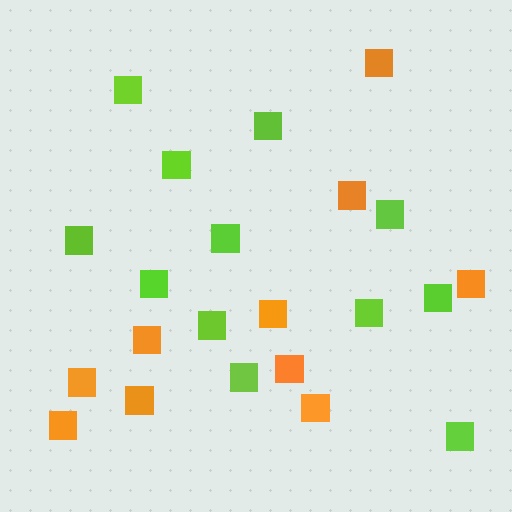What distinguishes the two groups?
There are 2 groups: one group of orange squares (10) and one group of lime squares (12).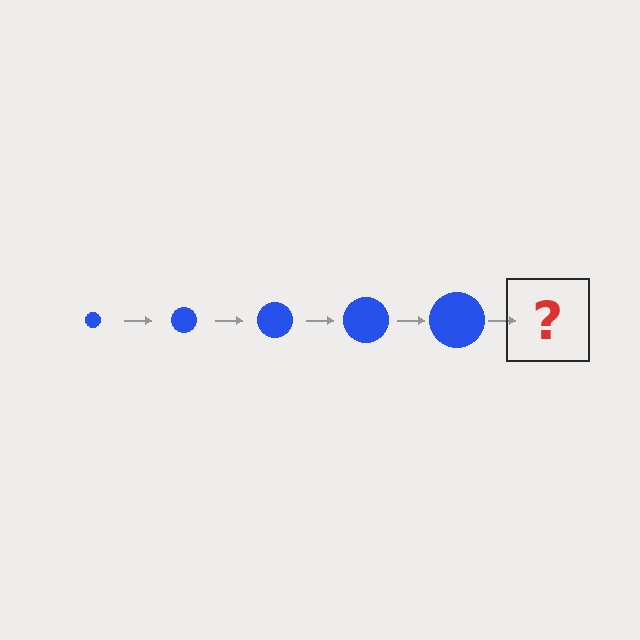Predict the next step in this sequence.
The next step is a blue circle, larger than the previous one.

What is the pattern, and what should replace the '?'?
The pattern is that the circle gets progressively larger each step. The '?' should be a blue circle, larger than the previous one.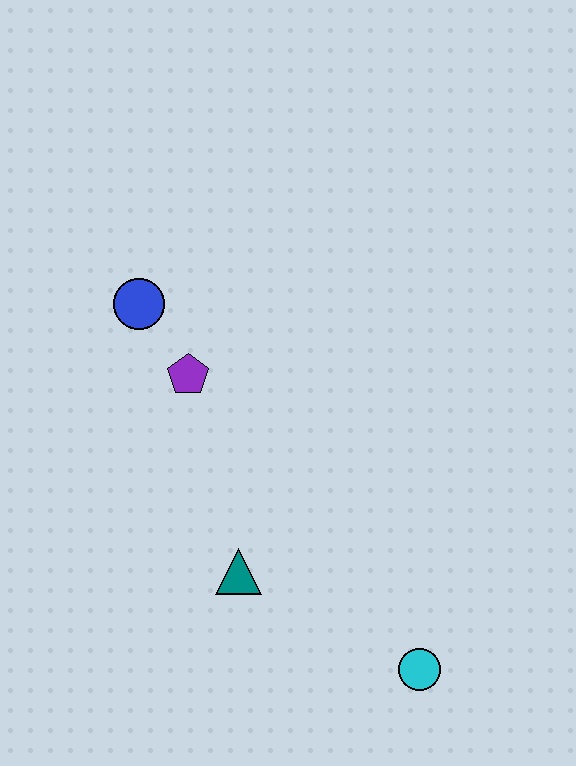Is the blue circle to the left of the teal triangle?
Yes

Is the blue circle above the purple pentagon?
Yes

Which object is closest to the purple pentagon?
The blue circle is closest to the purple pentagon.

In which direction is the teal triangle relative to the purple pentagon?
The teal triangle is below the purple pentagon.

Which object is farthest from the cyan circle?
The blue circle is farthest from the cyan circle.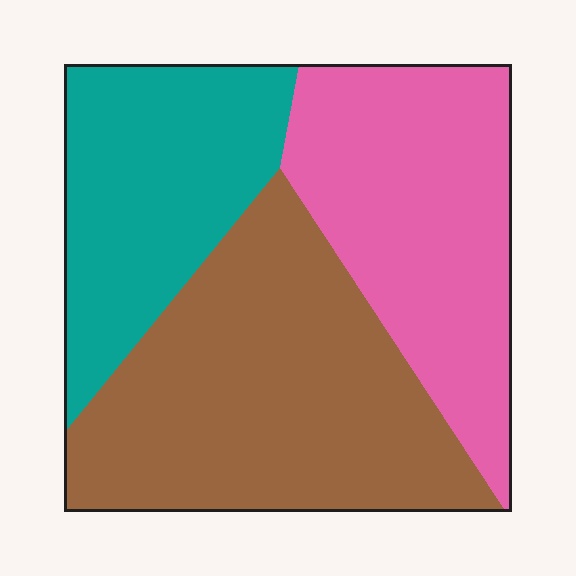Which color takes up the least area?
Teal, at roughly 25%.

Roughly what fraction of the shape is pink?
Pink covers about 30% of the shape.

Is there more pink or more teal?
Pink.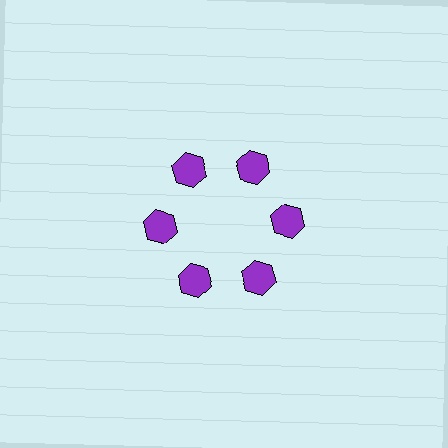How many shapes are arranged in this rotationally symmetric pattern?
There are 6 shapes, arranged in 6 groups of 1.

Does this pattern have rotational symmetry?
Yes, this pattern has 6-fold rotational symmetry. It looks the same after rotating 60 degrees around the center.